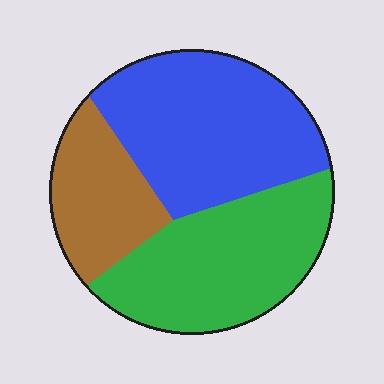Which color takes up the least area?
Brown, at roughly 20%.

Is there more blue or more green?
Blue.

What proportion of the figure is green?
Green takes up about three eighths (3/8) of the figure.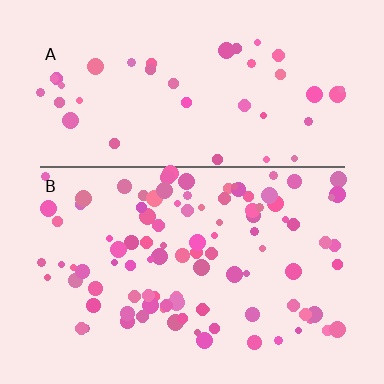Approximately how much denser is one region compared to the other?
Approximately 2.4× — region B over region A.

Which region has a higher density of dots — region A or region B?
B (the bottom).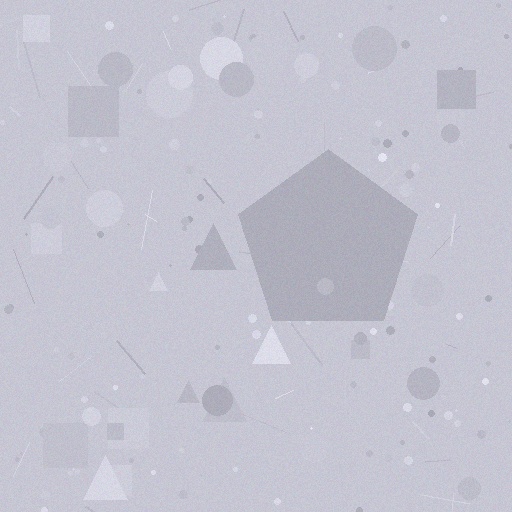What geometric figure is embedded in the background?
A pentagon is embedded in the background.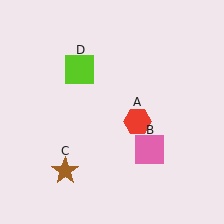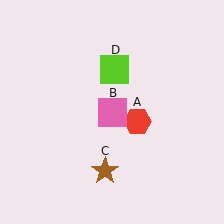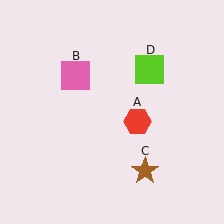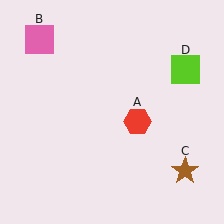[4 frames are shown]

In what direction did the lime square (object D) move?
The lime square (object D) moved right.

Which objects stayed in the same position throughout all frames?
Red hexagon (object A) remained stationary.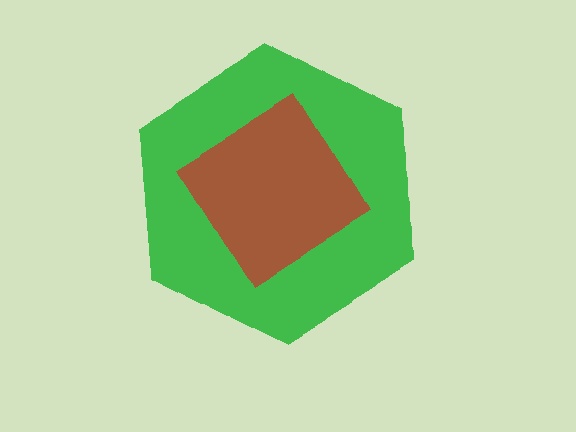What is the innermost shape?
The brown diamond.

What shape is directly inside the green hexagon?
The brown diamond.